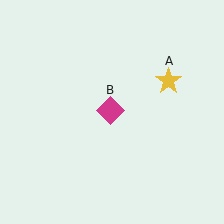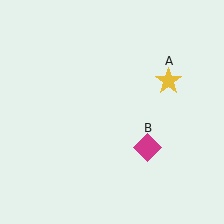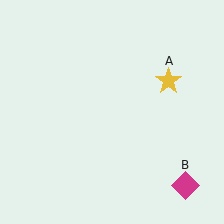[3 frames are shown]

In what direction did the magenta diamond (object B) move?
The magenta diamond (object B) moved down and to the right.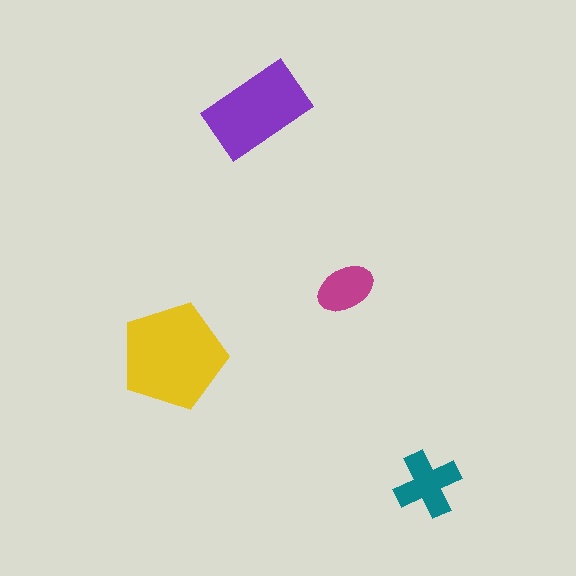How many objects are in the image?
There are 4 objects in the image.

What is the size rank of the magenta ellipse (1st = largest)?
4th.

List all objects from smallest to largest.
The magenta ellipse, the teal cross, the purple rectangle, the yellow pentagon.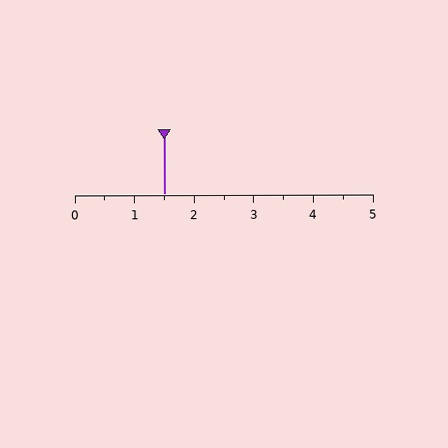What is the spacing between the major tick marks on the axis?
The major ticks are spaced 1 apart.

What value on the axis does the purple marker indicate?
The marker indicates approximately 1.5.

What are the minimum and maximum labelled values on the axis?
The axis runs from 0 to 5.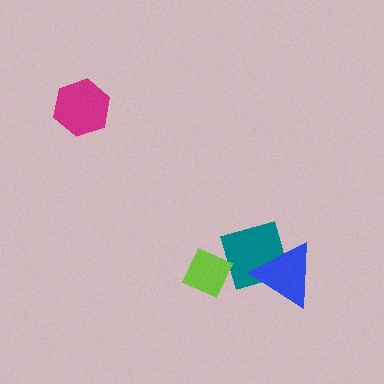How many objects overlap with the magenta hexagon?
0 objects overlap with the magenta hexagon.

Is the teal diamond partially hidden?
Yes, it is partially covered by another shape.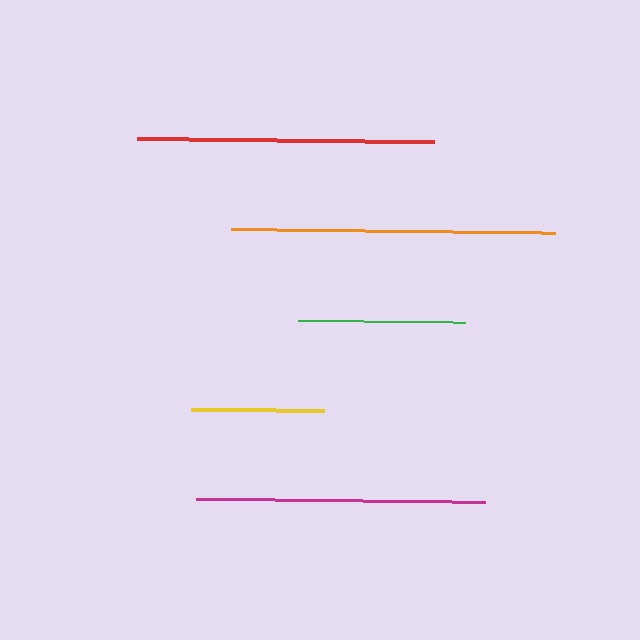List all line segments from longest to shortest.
From longest to shortest: orange, red, magenta, green, yellow.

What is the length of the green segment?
The green segment is approximately 167 pixels long.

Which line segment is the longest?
The orange line is the longest at approximately 324 pixels.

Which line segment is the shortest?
The yellow line is the shortest at approximately 132 pixels.